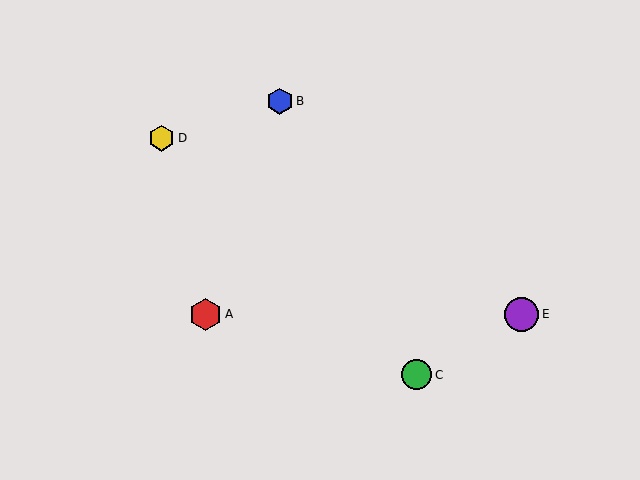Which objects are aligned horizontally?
Objects A, E are aligned horizontally.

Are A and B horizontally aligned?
No, A is at y≈314 and B is at y≈101.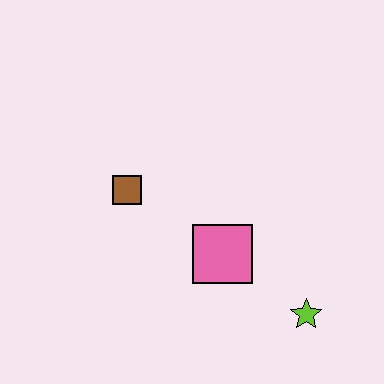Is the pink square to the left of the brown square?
No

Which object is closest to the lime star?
The pink square is closest to the lime star.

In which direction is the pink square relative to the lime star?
The pink square is to the left of the lime star.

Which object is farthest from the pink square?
The brown square is farthest from the pink square.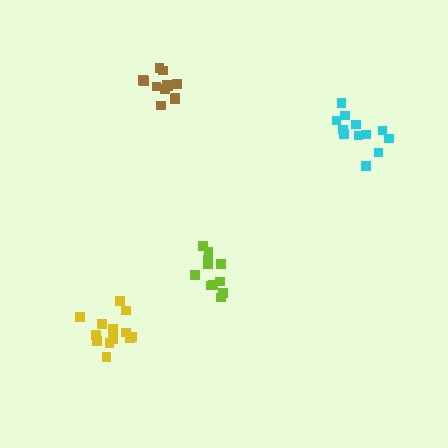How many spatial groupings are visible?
There are 4 spatial groupings.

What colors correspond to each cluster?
The clusters are colored: cyan, lime, brown, yellow.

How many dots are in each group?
Group 1: 12 dots, Group 2: 11 dots, Group 3: 12 dots, Group 4: 14 dots (49 total).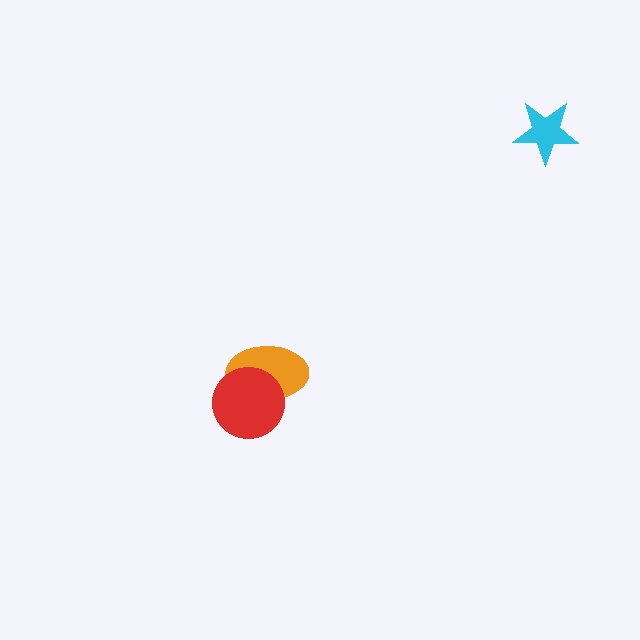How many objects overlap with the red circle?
1 object overlaps with the red circle.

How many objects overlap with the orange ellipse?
1 object overlaps with the orange ellipse.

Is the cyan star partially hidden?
No, no other shape covers it.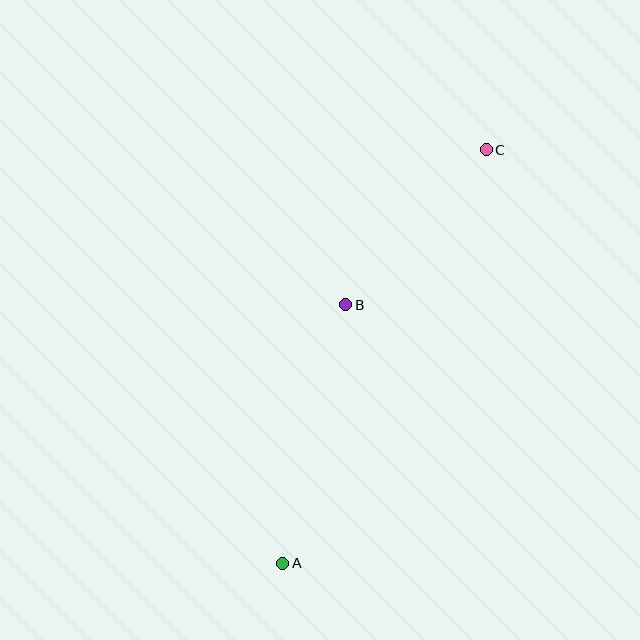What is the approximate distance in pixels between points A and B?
The distance between A and B is approximately 266 pixels.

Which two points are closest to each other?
Points B and C are closest to each other.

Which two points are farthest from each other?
Points A and C are farthest from each other.